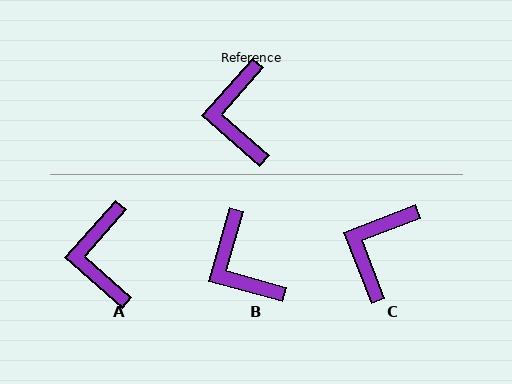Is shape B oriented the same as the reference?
No, it is off by about 26 degrees.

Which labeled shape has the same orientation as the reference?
A.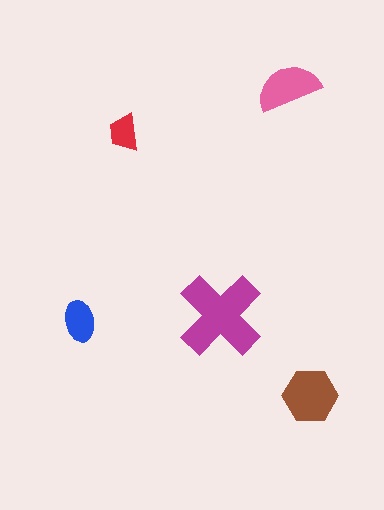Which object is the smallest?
The red trapezoid.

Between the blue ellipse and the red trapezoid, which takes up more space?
The blue ellipse.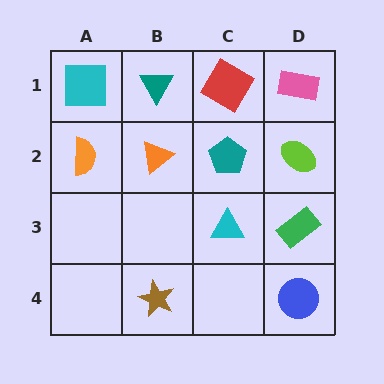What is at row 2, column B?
An orange triangle.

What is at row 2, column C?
A teal pentagon.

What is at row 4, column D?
A blue circle.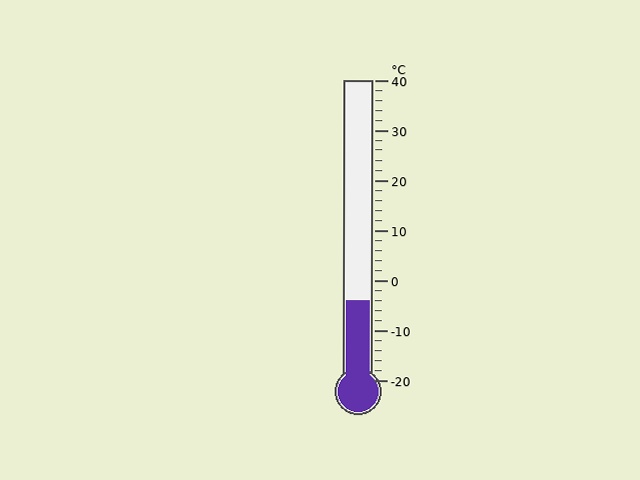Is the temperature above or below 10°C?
The temperature is below 10°C.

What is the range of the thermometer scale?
The thermometer scale ranges from -20°C to 40°C.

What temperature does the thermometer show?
The thermometer shows approximately -4°C.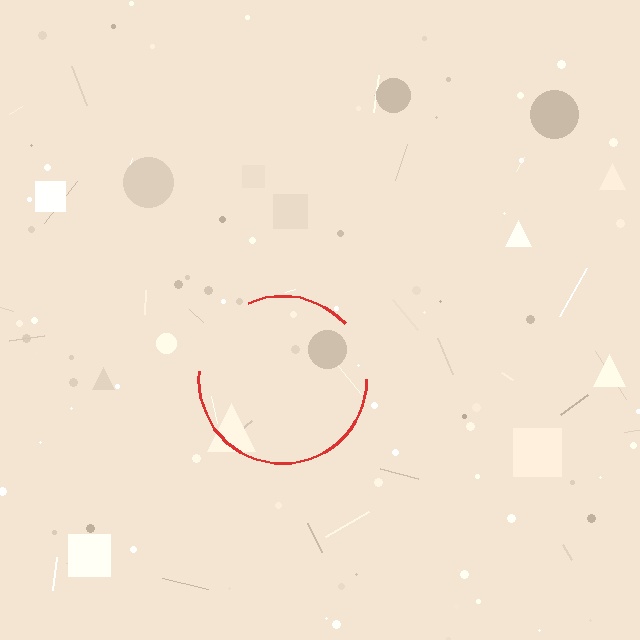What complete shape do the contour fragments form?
The contour fragments form a circle.